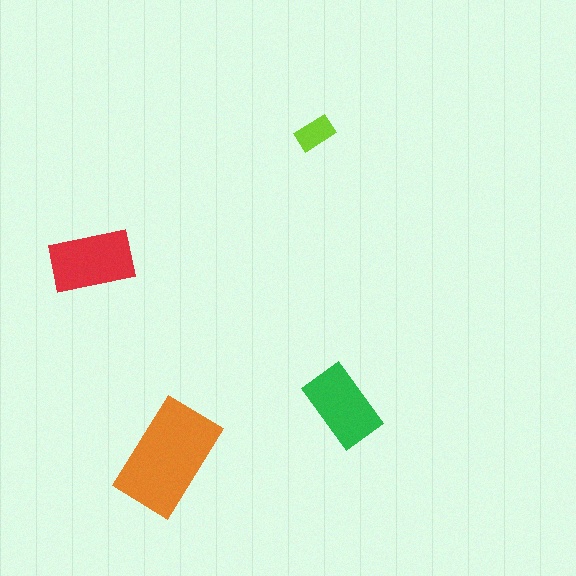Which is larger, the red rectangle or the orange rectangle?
The orange one.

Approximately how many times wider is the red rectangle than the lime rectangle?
About 2 times wider.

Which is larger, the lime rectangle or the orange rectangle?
The orange one.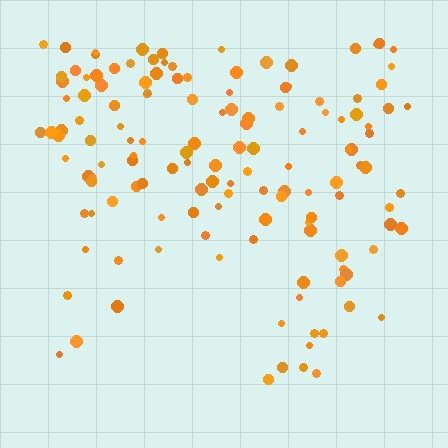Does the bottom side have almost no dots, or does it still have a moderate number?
Still a moderate number, just noticeably fewer than the top.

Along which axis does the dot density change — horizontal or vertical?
Vertical.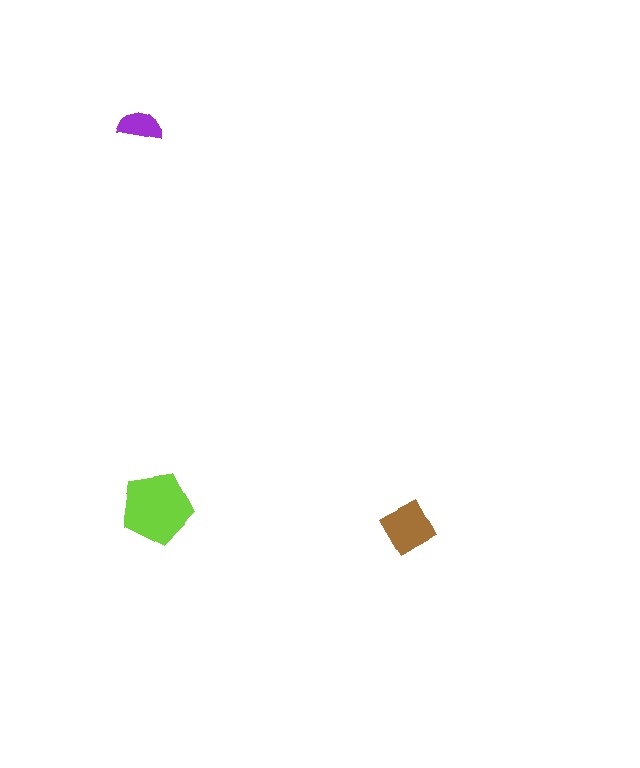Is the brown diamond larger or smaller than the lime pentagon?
Smaller.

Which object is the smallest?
The purple semicircle.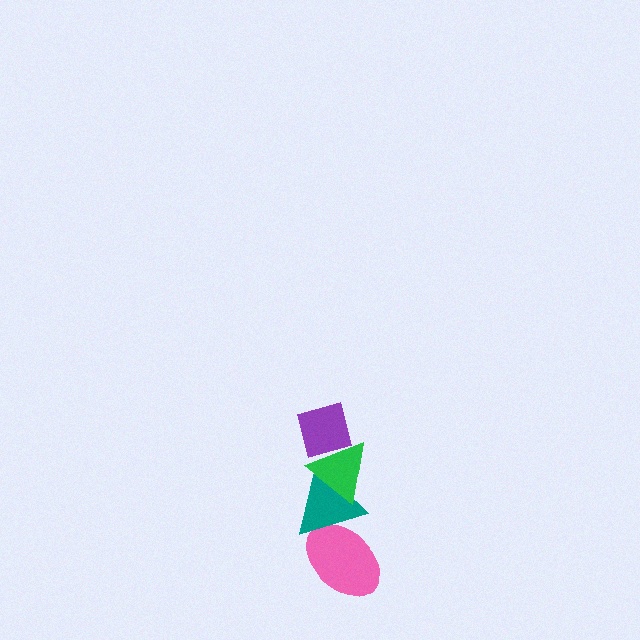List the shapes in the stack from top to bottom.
From top to bottom: the purple diamond, the green triangle, the teal triangle, the pink ellipse.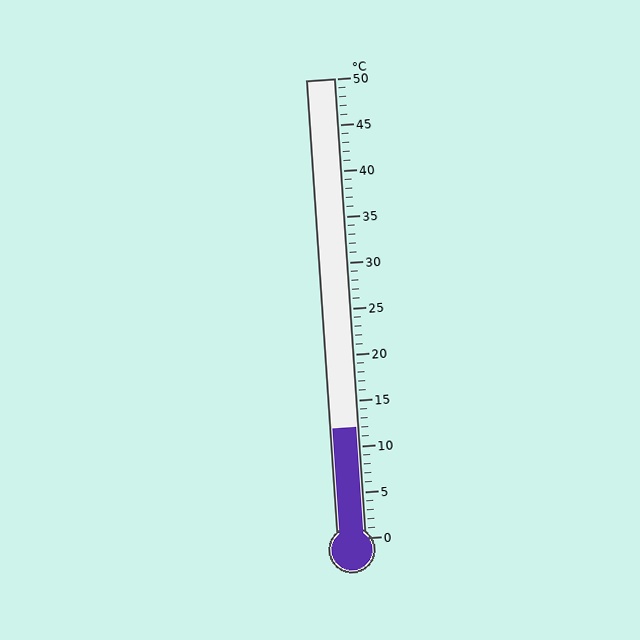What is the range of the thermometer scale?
The thermometer scale ranges from 0°C to 50°C.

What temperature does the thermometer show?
The thermometer shows approximately 12°C.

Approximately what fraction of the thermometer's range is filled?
The thermometer is filled to approximately 25% of its range.